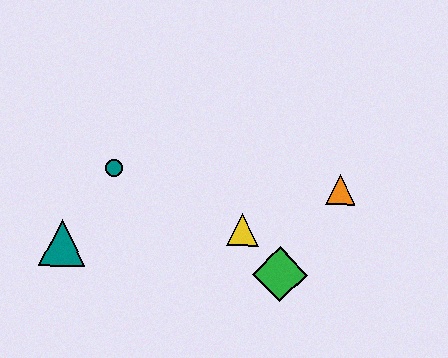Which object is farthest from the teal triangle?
The orange triangle is farthest from the teal triangle.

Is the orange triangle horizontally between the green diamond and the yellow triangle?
No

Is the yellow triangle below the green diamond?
No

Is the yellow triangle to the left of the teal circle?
No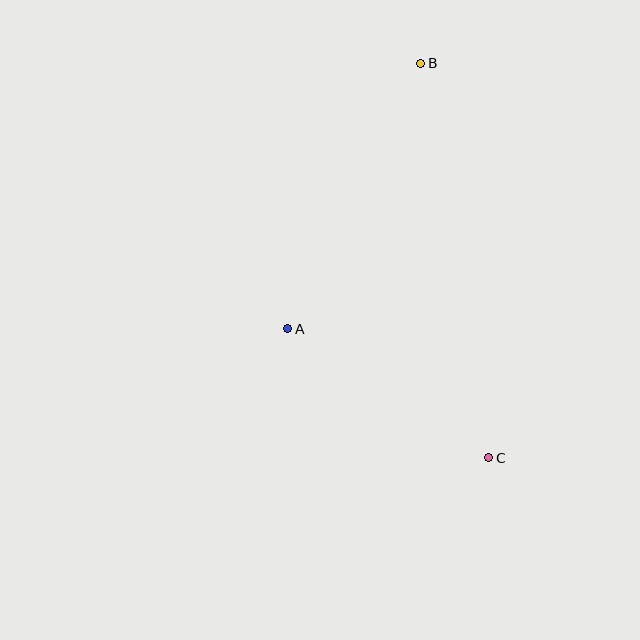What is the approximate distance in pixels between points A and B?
The distance between A and B is approximately 297 pixels.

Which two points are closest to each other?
Points A and C are closest to each other.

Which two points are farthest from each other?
Points B and C are farthest from each other.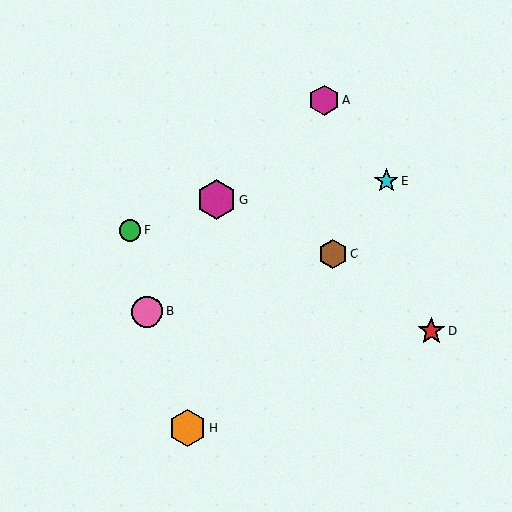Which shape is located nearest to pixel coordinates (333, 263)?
The brown hexagon (labeled C) at (333, 253) is nearest to that location.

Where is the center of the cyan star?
The center of the cyan star is at (386, 181).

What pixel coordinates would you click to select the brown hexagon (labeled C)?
Click at (333, 253) to select the brown hexagon C.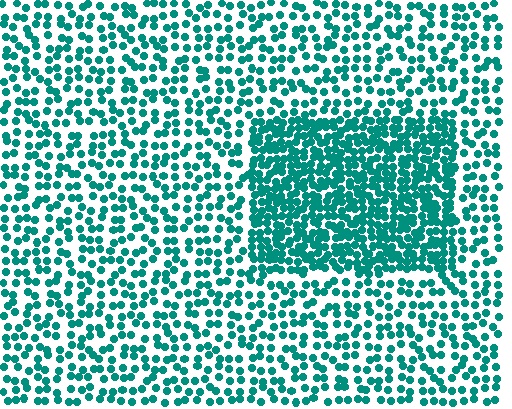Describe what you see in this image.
The image contains small teal elements arranged at two different densities. A rectangle-shaped region is visible where the elements are more densely packed than the surrounding area.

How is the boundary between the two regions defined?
The boundary is defined by a change in element density (approximately 2.1x ratio). All elements are the same color, size, and shape.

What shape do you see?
I see a rectangle.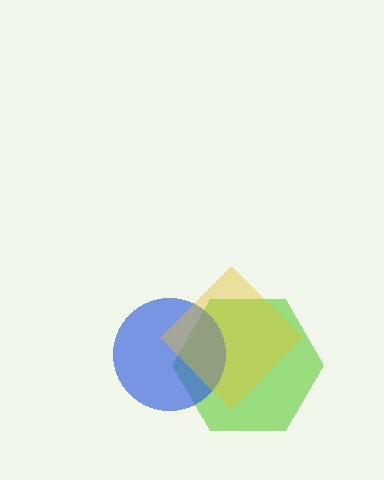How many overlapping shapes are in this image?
There are 3 overlapping shapes in the image.